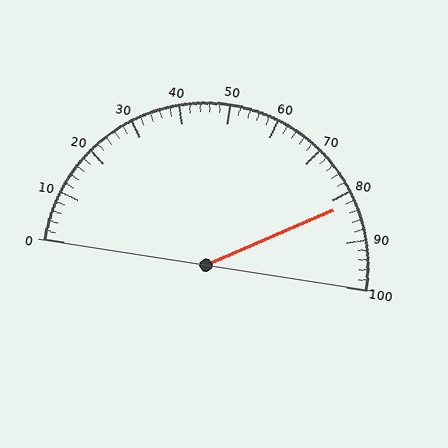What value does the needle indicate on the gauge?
The needle indicates approximately 82.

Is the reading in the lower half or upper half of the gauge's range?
The reading is in the upper half of the range (0 to 100).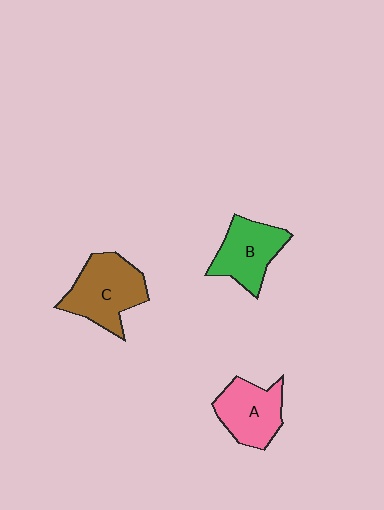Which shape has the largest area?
Shape C (brown).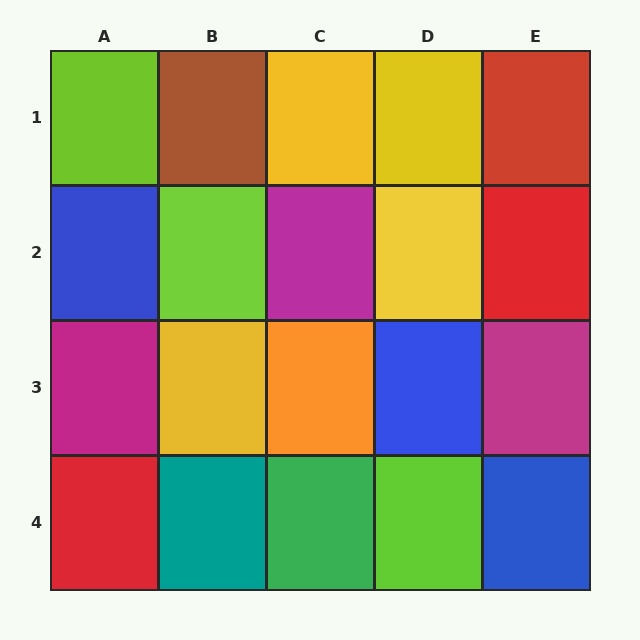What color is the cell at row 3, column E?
Magenta.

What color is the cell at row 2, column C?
Magenta.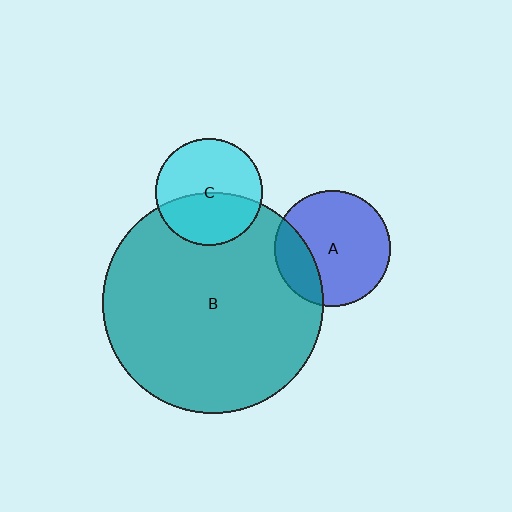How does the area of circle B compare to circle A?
Approximately 3.7 times.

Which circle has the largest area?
Circle B (teal).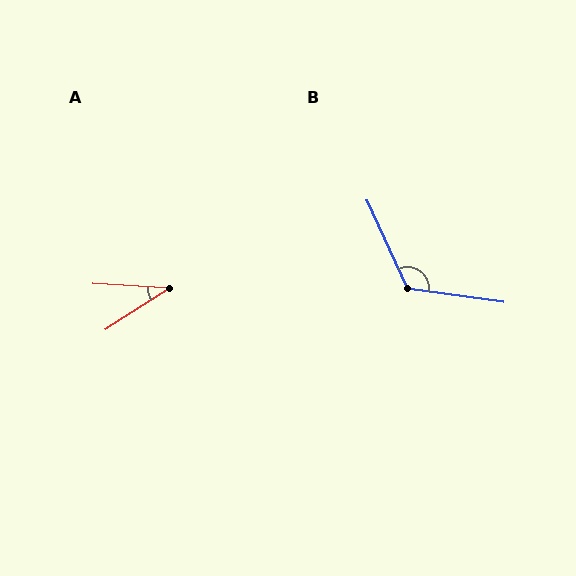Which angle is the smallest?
A, at approximately 36 degrees.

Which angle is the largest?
B, at approximately 123 degrees.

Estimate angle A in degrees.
Approximately 36 degrees.